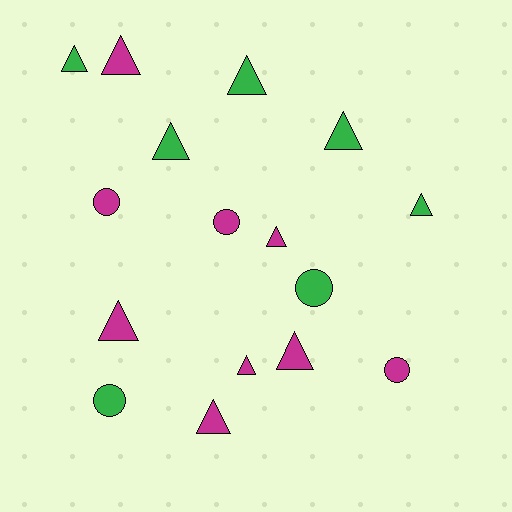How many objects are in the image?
There are 16 objects.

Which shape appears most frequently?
Triangle, with 11 objects.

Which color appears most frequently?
Magenta, with 9 objects.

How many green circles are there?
There are 2 green circles.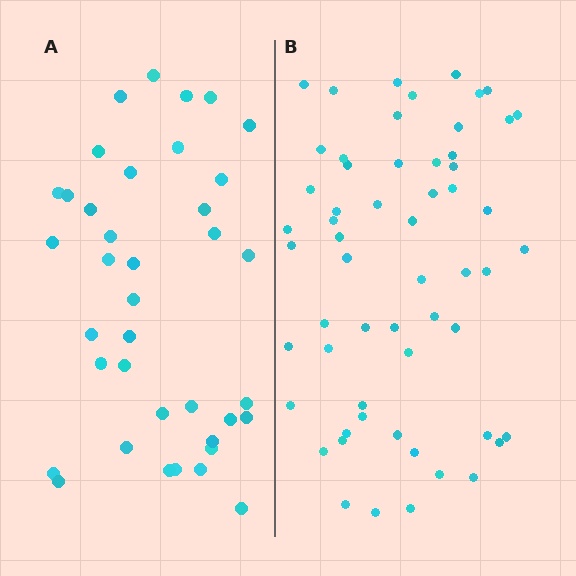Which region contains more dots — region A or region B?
Region B (the right region) has more dots.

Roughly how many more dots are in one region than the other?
Region B has approximately 20 more dots than region A.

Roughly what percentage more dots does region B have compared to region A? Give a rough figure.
About 55% more.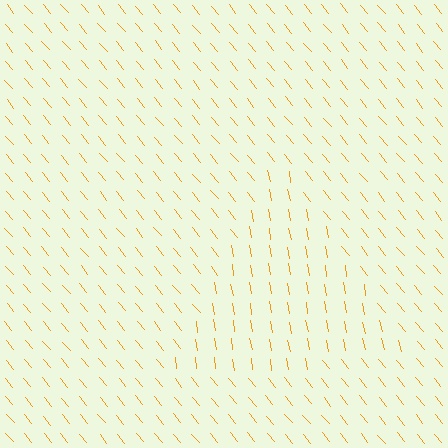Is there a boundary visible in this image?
Yes, there is a texture boundary formed by a change in line orientation.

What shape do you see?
I see a triangle.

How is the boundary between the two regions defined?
The boundary is defined purely by a change in line orientation (approximately 30 degrees difference). All lines are the same color and thickness.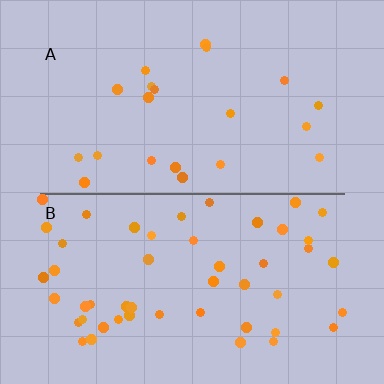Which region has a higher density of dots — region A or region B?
B (the bottom).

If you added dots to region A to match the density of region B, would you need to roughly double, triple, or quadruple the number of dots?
Approximately double.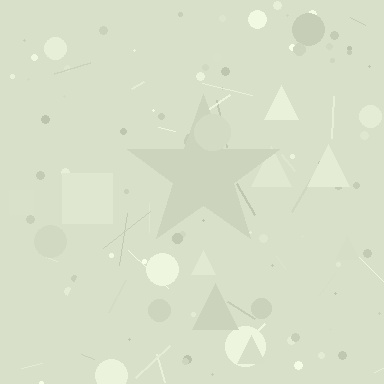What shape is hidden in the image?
A star is hidden in the image.